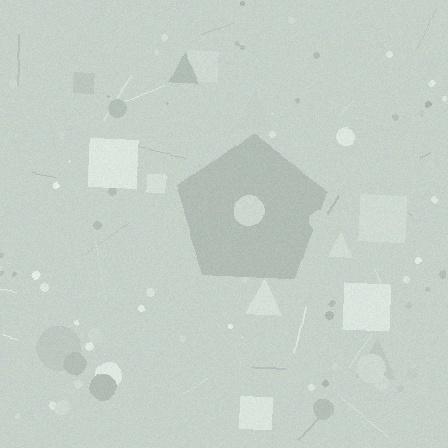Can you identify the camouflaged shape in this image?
The camouflaged shape is a pentagon.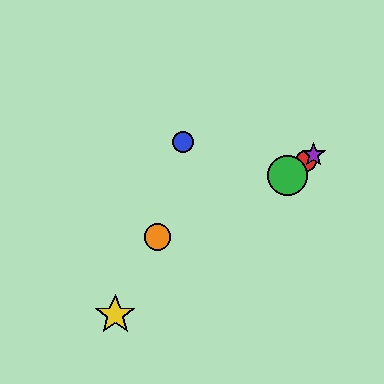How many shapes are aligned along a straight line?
4 shapes (the red circle, the green circle, the yellow star, the purple star) are aligned along a straight line.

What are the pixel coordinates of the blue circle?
The blue circle is at (183, 142).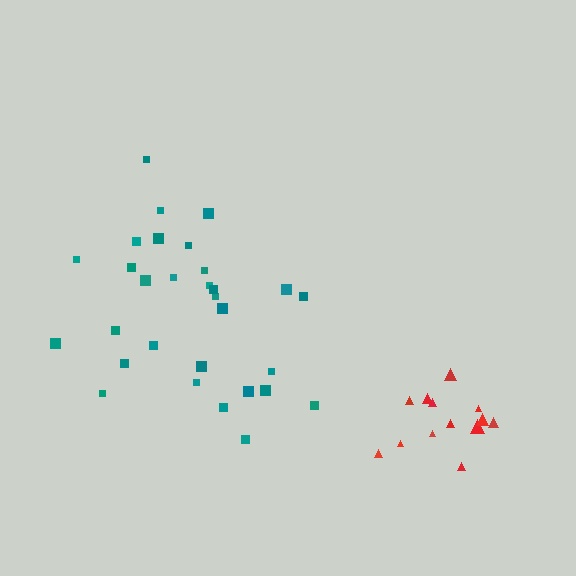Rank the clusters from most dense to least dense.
red, teal.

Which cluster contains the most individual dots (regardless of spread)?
Teal (30).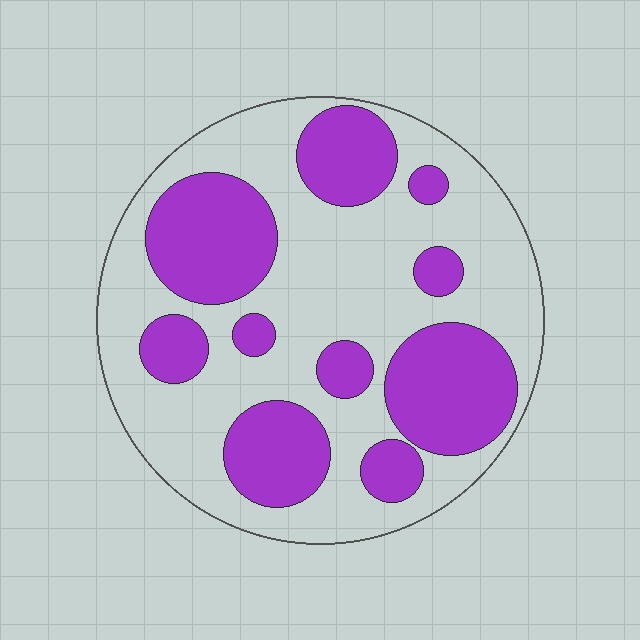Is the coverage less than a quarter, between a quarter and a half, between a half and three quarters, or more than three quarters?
Between a quarter and a half.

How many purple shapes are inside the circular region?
10.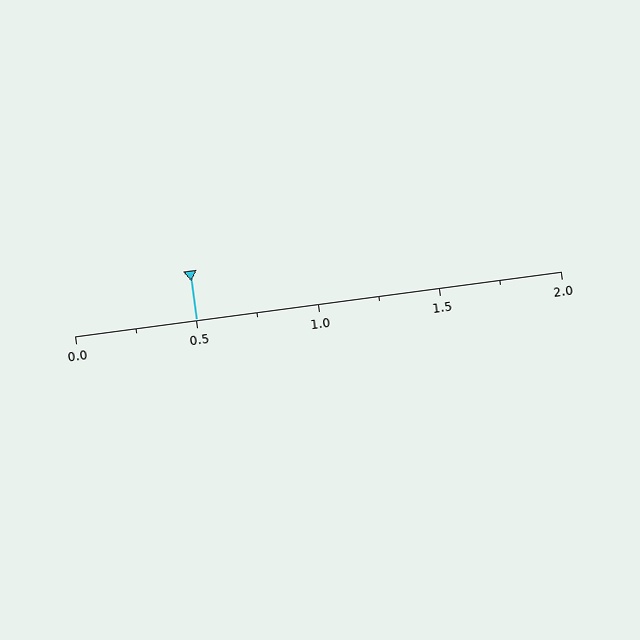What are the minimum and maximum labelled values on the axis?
The axis runs from 0.0 to 2.0.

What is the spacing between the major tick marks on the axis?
The major ticks are spaced 0.5 apart.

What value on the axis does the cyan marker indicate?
The marker indicates approximately 0.5.